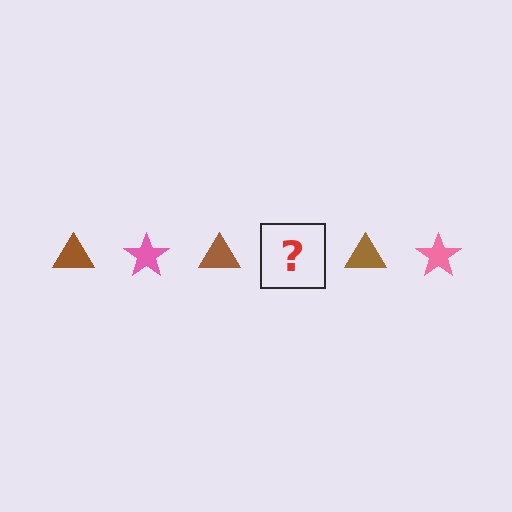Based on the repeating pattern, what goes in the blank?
The blank should be a pink star.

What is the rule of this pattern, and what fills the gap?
The rule is that the pattern alternates between brown triangle and pink star. The gap should be filled with a pink star.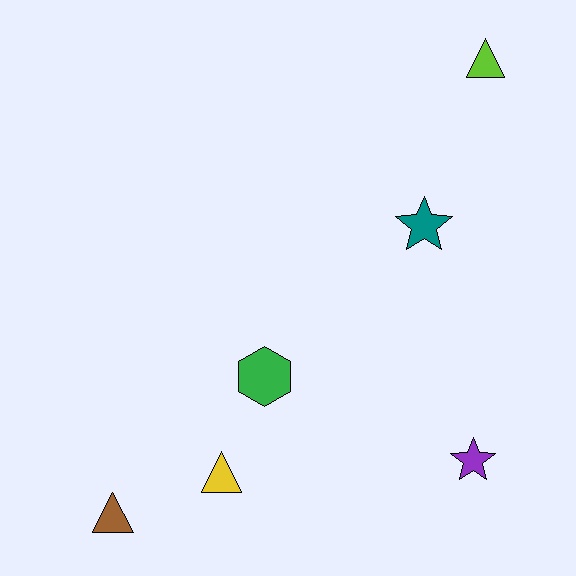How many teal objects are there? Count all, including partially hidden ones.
There is 1 teal object.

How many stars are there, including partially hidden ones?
There are 2 stars.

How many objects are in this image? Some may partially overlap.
There are 6 objects.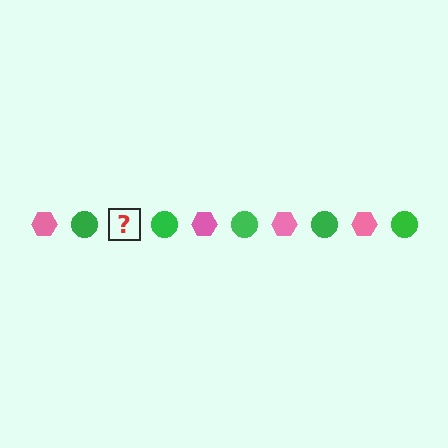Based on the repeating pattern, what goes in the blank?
The blank should be a pink hexagon.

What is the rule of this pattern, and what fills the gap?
The rule is that the pattern alternates between pink hexagon and green circle. The gap should be filled with a pink hexagon.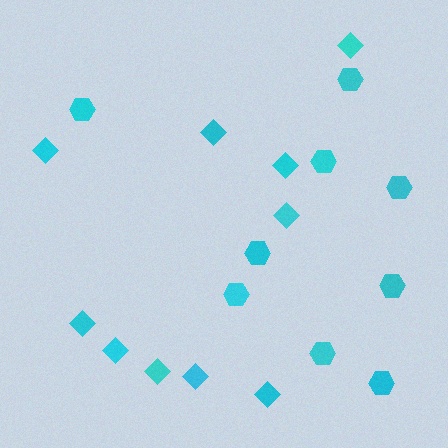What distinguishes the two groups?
There are 2 groups: one group of diamonds (10) and one group of hexagons (9).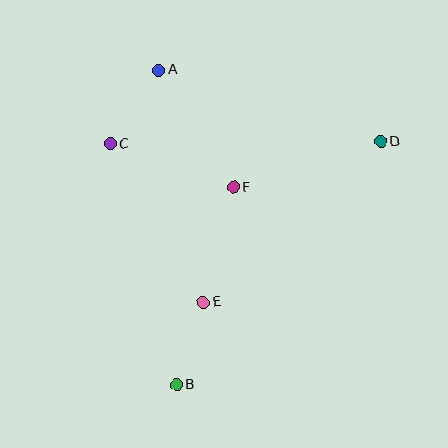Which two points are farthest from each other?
Points B and D are farthest from each other.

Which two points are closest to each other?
Points B and E are closest to each other.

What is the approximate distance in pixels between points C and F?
The distance between C and F is approximately 130 pixels.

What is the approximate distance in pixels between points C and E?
The distance between C and E is approximately 183 pixels.